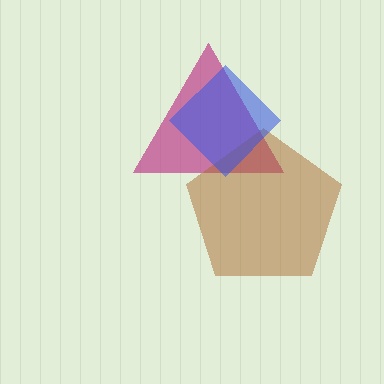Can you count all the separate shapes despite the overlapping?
Yes, there are 3 separate shapes.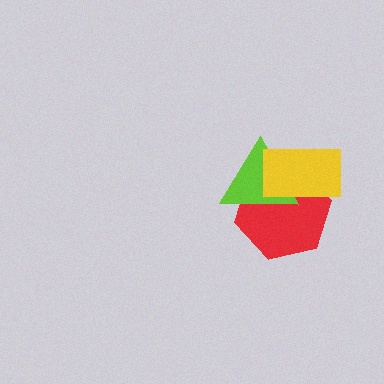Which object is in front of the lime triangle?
The yellow rectangle is in front of the lime triangle.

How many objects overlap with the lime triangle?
2 objects overlap with the lime triangle.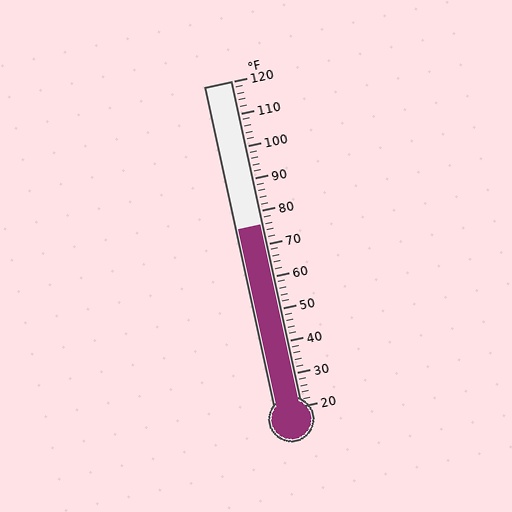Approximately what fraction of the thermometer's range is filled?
The thermometer is filled to approximately 55% of its range.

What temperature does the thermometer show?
The thermometer shows approximately 76°F.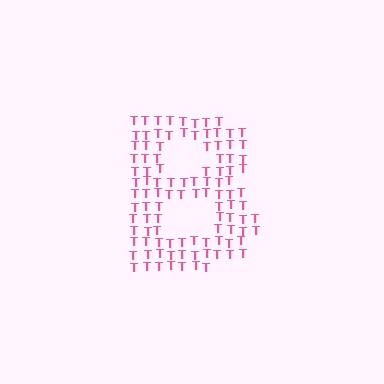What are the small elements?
The small elements are letter T's.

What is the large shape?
The large shape is the letter B.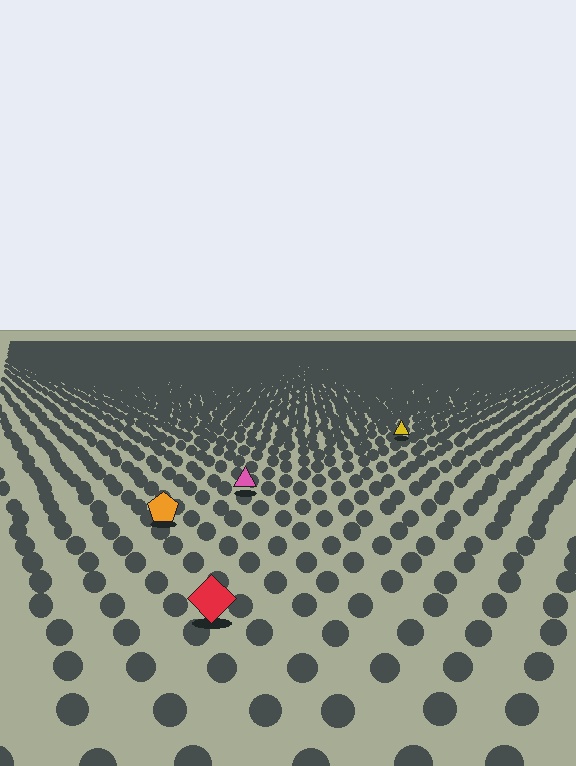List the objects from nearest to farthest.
From nearest to farthest: the red diamond, the orange pentagon, the pink triangle, the yellow triangle.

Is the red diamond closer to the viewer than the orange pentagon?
Yes. The red diamond is closer — you can tell from the texture gradient: the ground texture is coarser near it.